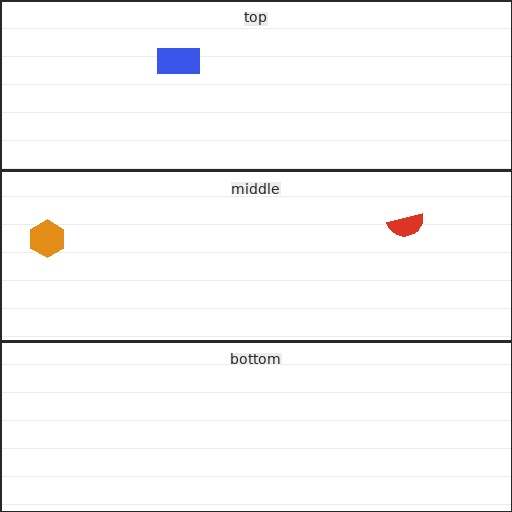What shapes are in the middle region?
The orange hexagon, the red semicircle.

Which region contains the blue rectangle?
The top region.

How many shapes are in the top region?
1.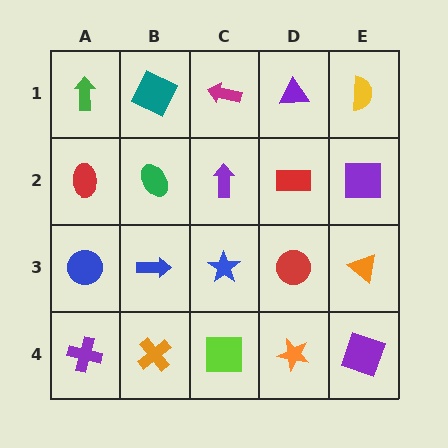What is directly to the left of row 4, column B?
A purple cross.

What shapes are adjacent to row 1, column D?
A red rectangle (row 2, column D), a magenta arrow (row 1, column C), a yellow semicircle (row 1, column E).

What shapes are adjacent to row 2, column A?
A green arrow (row 1, column A), a blue circle (row 3, column A), a green ellipse (row 2, column B).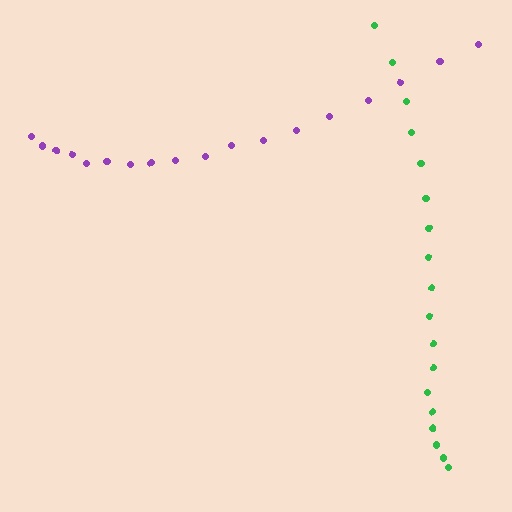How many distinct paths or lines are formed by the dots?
There are 2 distinct paths.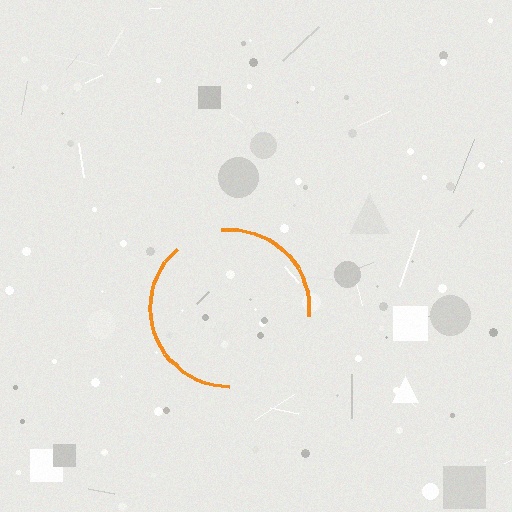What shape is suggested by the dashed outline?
The dashed outline suggests a circle.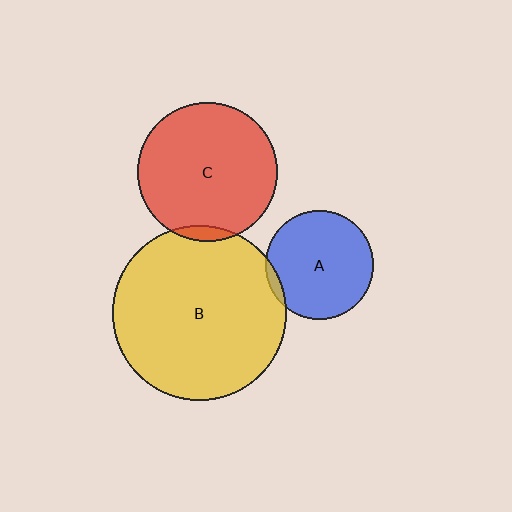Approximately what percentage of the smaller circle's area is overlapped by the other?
Approximately 5%.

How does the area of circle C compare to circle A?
Approximately 1.6 times.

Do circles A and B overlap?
Yes.